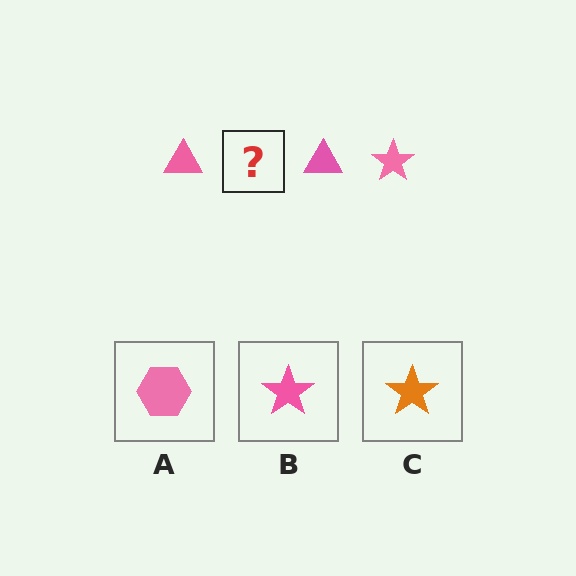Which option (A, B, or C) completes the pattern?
B.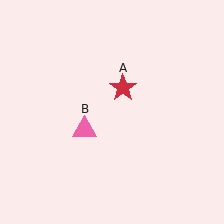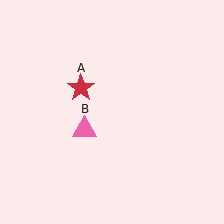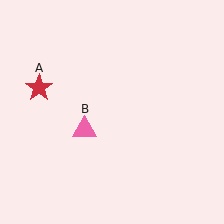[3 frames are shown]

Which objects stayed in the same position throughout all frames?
Pink triangle (object B) remained stationary.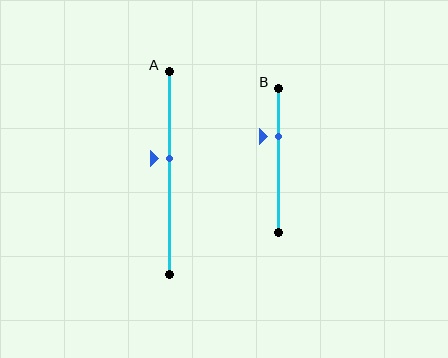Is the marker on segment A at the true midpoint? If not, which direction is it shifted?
No, the marker on segment A is shifted upward by about 7% of the segment length.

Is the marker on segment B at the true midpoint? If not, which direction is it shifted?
No, the marker on segment B is shifted upward by about 17% of the segment length.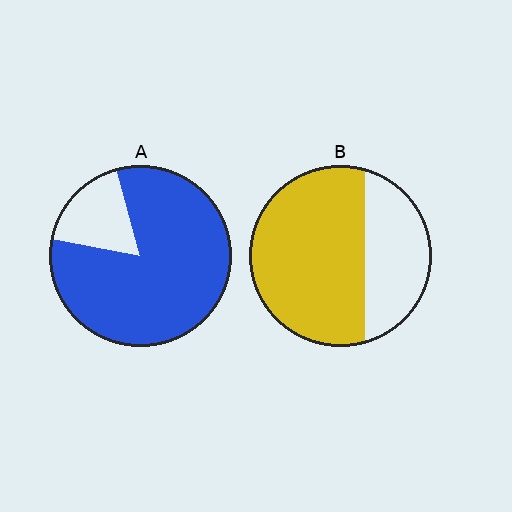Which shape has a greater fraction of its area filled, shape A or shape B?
Shape A.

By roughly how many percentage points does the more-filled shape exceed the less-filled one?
By roughly 15 percentage points (A over B).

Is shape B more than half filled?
Yes.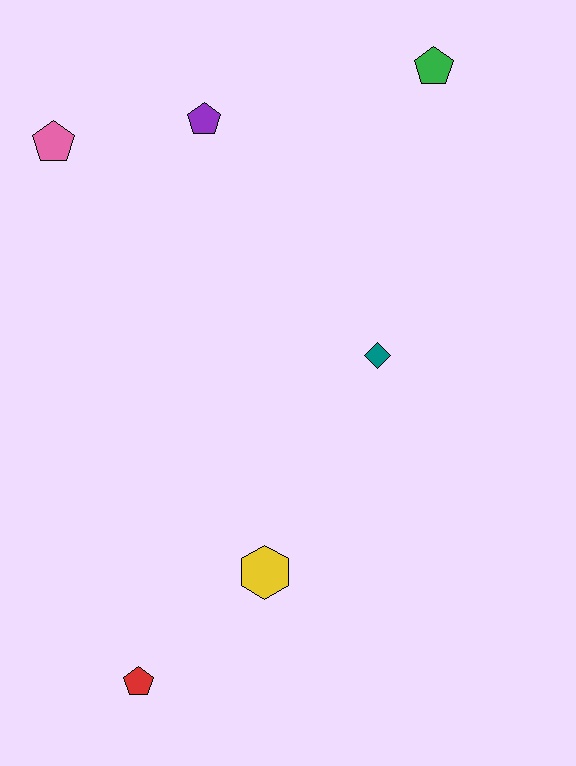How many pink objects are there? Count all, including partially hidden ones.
There is 1 pink object.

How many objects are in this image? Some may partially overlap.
There are 6 objects.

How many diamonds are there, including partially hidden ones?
There is 1 diamond.